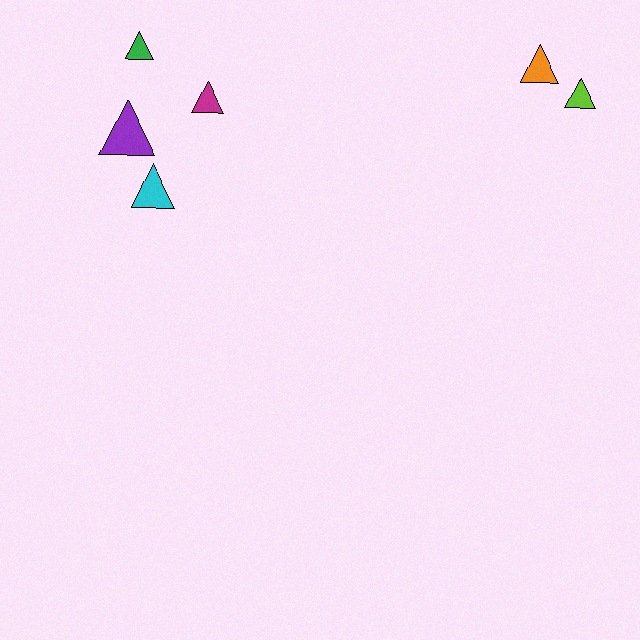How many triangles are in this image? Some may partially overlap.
There are 6 triangles.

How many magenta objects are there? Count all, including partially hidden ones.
There is 1 magenta object.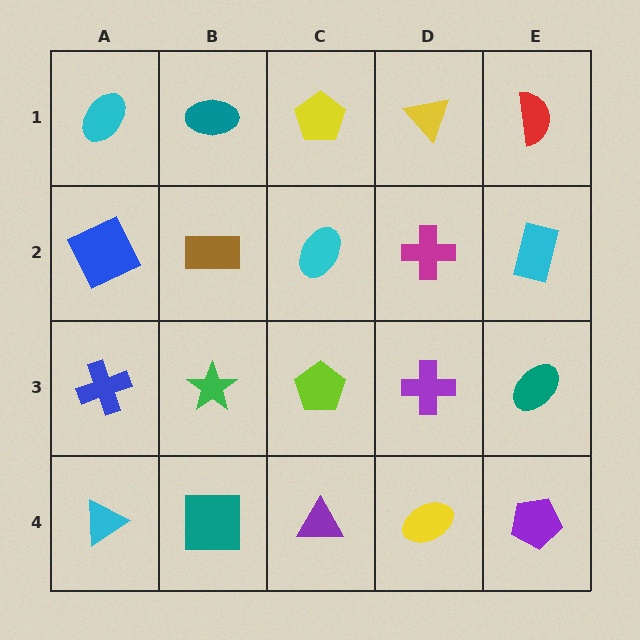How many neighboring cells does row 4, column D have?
3.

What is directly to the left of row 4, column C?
A teal square.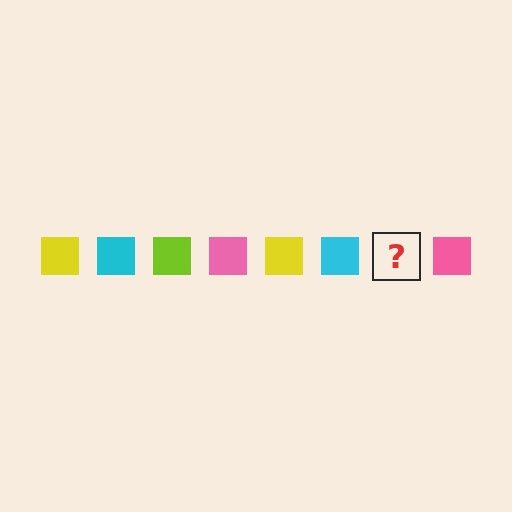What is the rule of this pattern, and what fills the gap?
The rule is that the pattern cycles through yellow, cyan, lime, pink squares. The gap should be filled with a lime square.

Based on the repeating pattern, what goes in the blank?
The blank should be a lime square.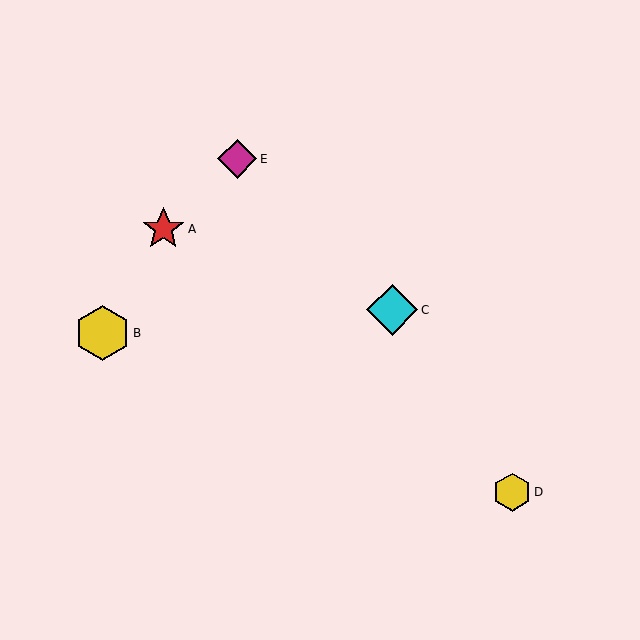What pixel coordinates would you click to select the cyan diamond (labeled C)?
Click at (392, 310) to select the cyan diamond C.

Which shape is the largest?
The yellow hexagon (labeled B) is the largest.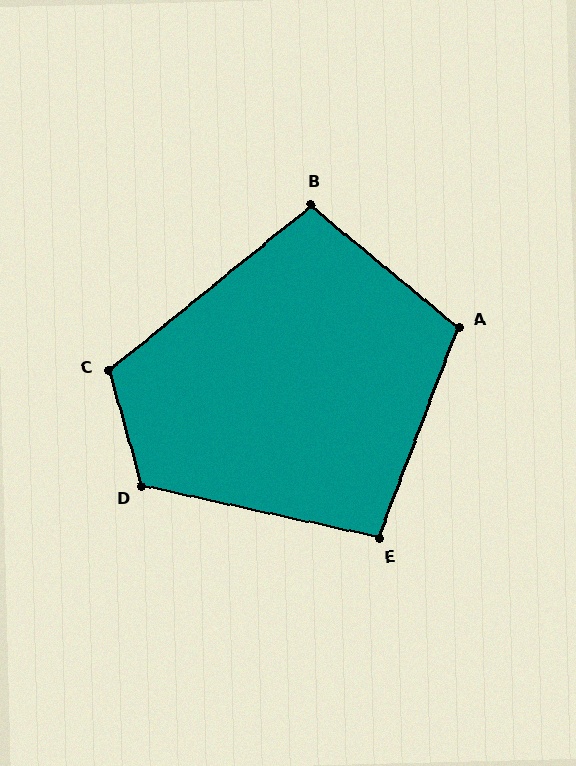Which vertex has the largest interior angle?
D, at approximately 118 degrees.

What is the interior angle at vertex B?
Approximately 101 degrees (obtuse).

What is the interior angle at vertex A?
Approximately 109 degrees (obtuse).